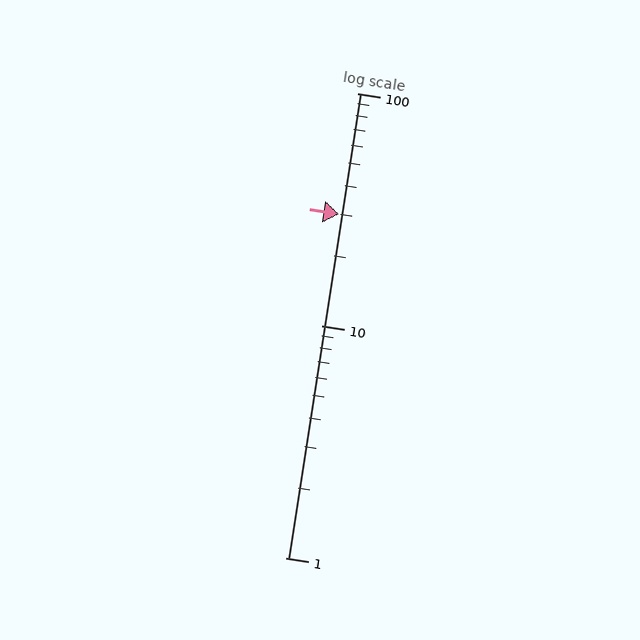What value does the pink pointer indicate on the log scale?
The pointer indicates approximately 30.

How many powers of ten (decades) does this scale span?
The scale spans 2 decades, from 1 to 100.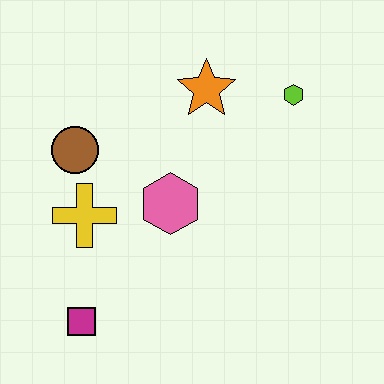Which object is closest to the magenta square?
The yellow cross is closest to the magenta square.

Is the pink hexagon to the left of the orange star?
Yes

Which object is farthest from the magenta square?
The lime hexagon is farthest from the magenta square.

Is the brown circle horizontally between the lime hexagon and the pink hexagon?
No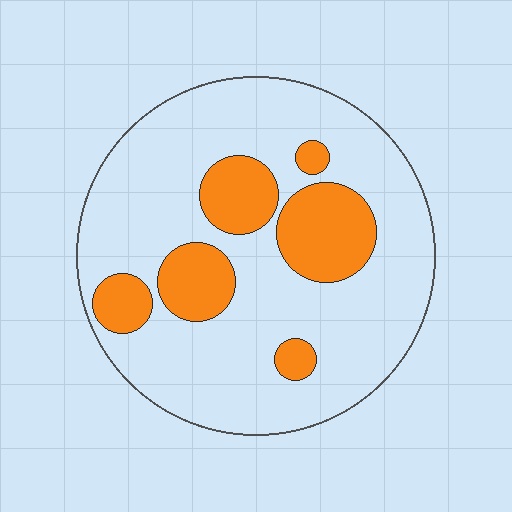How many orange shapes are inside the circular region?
6.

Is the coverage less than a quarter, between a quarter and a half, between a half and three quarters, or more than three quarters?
Less than a quarter.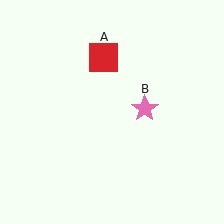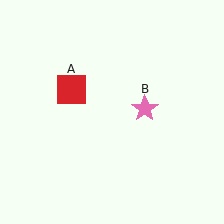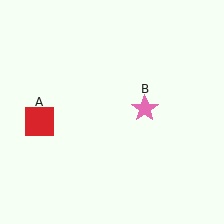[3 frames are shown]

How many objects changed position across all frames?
1 object changed position: red square (object A).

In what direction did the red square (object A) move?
The red square (object A) moved down and to the left.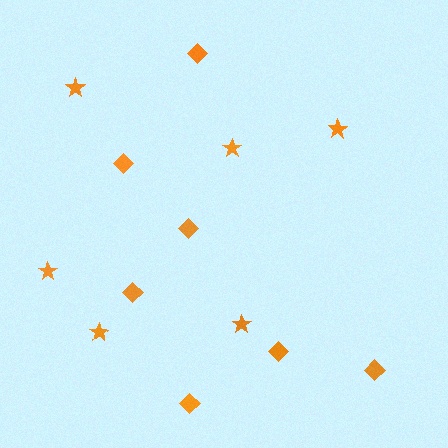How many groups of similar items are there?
There are 2 groups: one group of stars (6) and one group of diamonds (7).